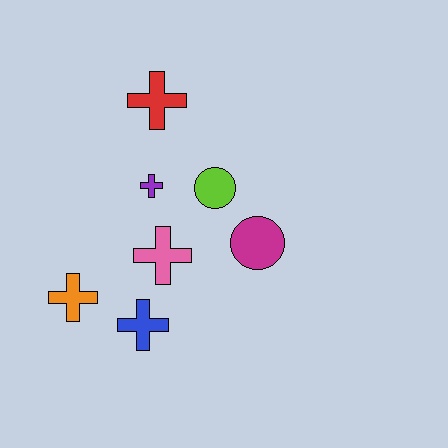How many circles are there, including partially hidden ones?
There are 2 circles.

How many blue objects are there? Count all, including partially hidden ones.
There is 1 blue object.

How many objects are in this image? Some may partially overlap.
There are 7 objects.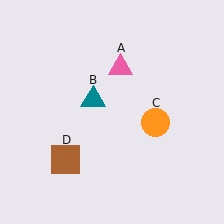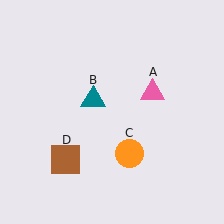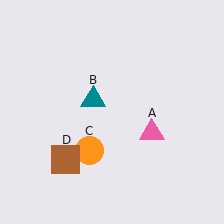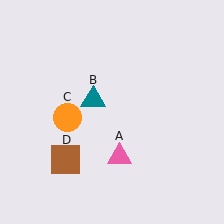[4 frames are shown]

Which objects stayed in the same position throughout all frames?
Teal triangle (object B) and brown square (object D) remained stationary.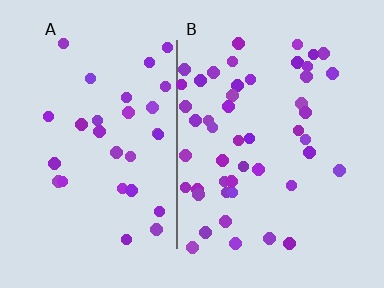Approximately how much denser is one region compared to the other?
Approximately 1.6× — region B over region A.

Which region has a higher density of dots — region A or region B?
B (the right).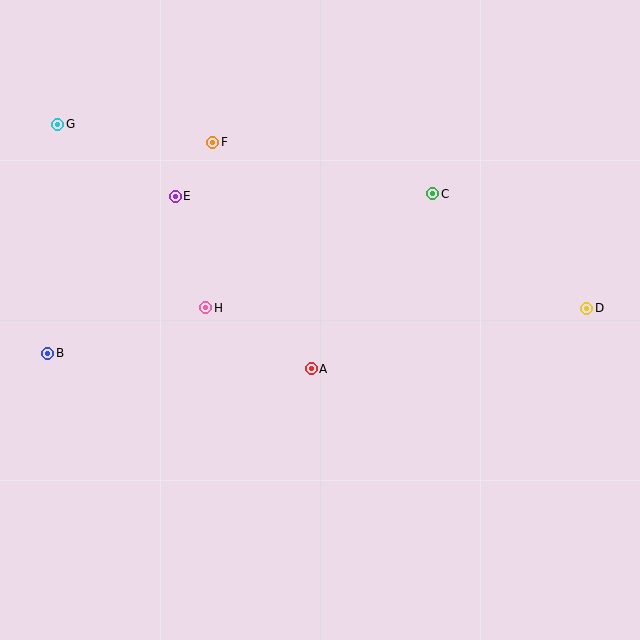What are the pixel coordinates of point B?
Point B is at (48, 353).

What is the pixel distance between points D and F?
The distance between D and F is 409 pixels.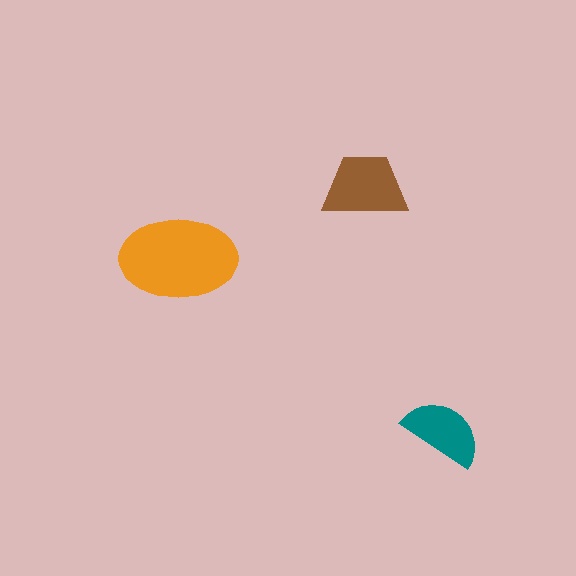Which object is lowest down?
The teal semicircle is bottommost.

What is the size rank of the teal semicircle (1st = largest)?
3rd.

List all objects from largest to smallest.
The orange ellipse, the brown trapezoid, the teal semicircle.